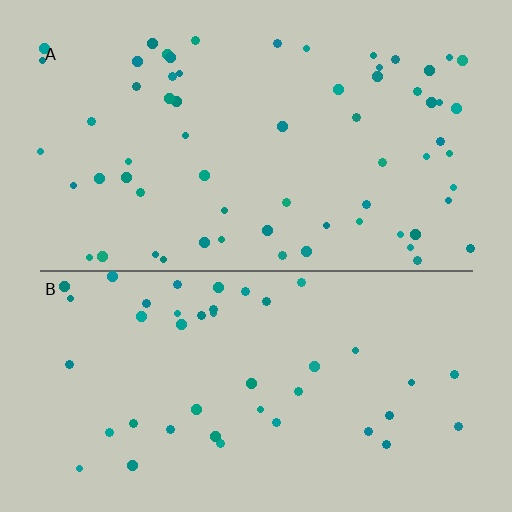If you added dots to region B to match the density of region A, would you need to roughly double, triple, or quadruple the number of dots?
Approximately double.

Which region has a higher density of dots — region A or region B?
A (the top).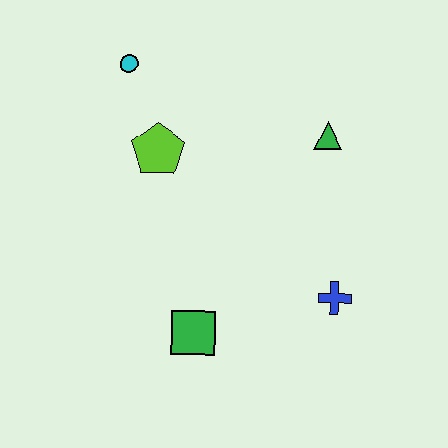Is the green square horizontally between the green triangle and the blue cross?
No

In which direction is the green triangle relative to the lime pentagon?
The green triangle is to the right of the lime pentagon.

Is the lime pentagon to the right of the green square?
No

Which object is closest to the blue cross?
The green square is closest to the blue cross.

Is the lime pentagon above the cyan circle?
No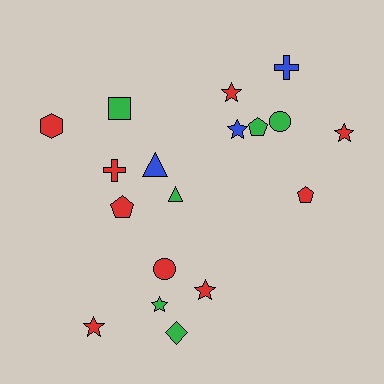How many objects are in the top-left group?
There are 5 objects.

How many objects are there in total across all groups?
There are 18 objects.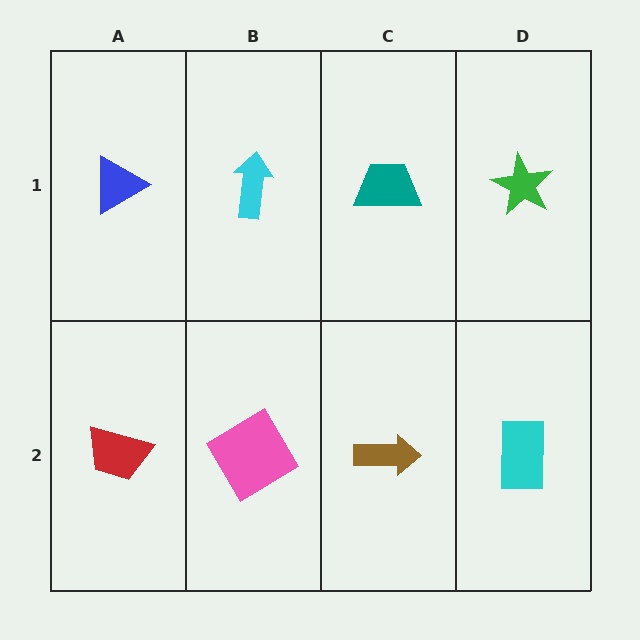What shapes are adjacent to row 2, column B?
A cyan arrow (row 1, column B), a red trapezoid (row 2, column A), a brown arrow (row 2, column C).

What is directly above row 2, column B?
A cyan arrow.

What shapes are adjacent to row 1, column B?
A pink diamond (row 2, column B), a blue triangle (row 1, column A), a teal trapezoid (row 1, column C).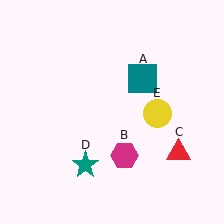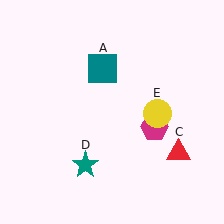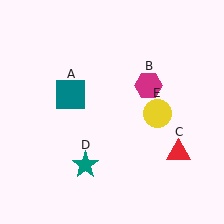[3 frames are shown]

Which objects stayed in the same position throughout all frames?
Red triangle (object C) and teal star (object D) and yellow circle (object E) remained stationary.